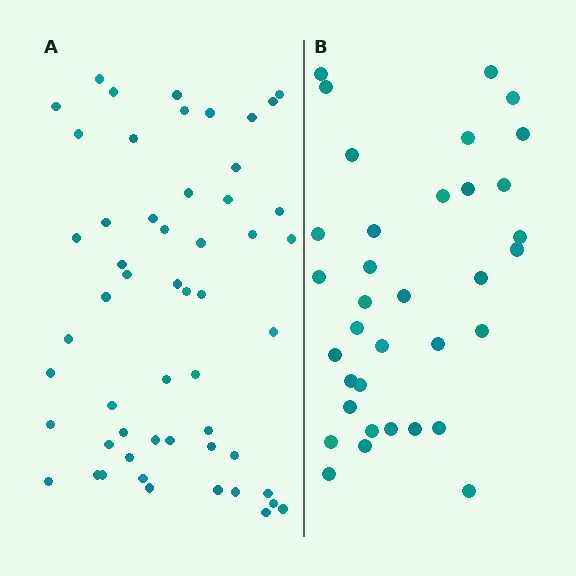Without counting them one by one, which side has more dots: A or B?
Region A (the left region) has more dots.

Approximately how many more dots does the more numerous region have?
Region A has approximately 20 more dots than region B.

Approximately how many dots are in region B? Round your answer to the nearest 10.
About 40 dots. (The exact count is 35, which rounds to 40.)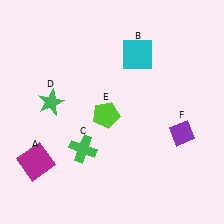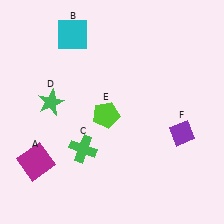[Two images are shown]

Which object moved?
The cyan square (B) moved left.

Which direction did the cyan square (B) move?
The cyan square (B) moved left.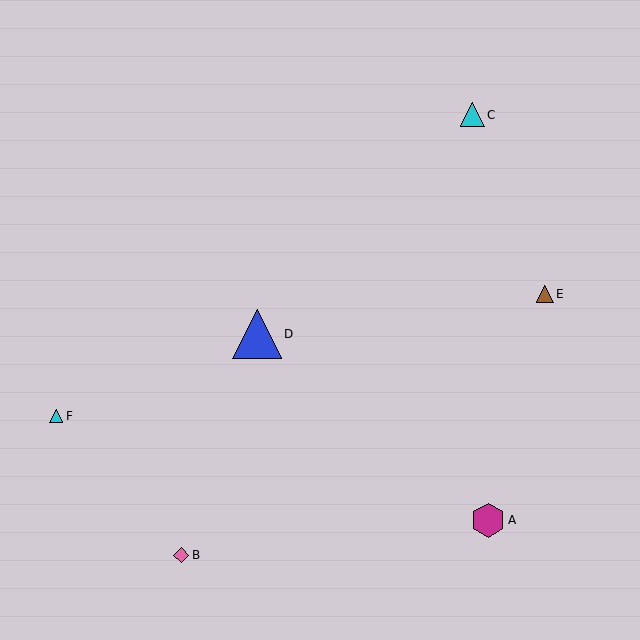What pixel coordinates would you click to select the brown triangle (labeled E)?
Click at (545, 294) to select the brown triangle E.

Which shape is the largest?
The blue triangle (labeled D) is the largest.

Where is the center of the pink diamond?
The center of the pink diamond is at (181, 555).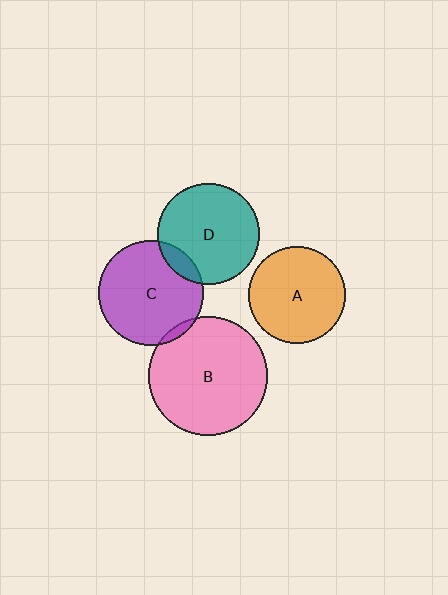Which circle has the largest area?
Circle B (pink).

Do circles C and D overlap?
Yes.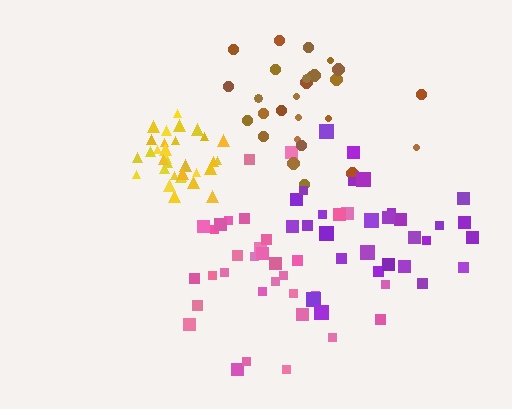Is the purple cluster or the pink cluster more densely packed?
Purple.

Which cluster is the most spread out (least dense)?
Pink.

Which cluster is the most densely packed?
Yellow.